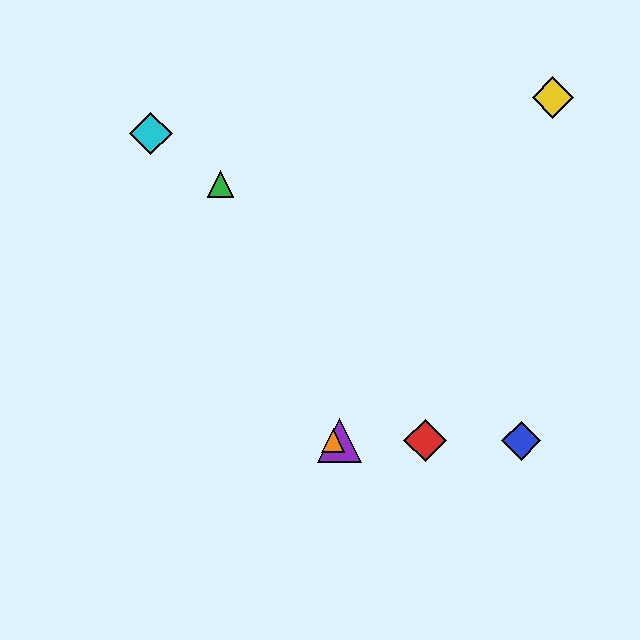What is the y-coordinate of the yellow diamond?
The yellow diamond is at y≈97.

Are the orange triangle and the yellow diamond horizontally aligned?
No, the orange triangle is at y≈441 and the yellow diamond is at y≈97.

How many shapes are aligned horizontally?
4 shapes (the red diamond, the blue diamond, the purple triangle, the orange triangle) are aligned horizontally.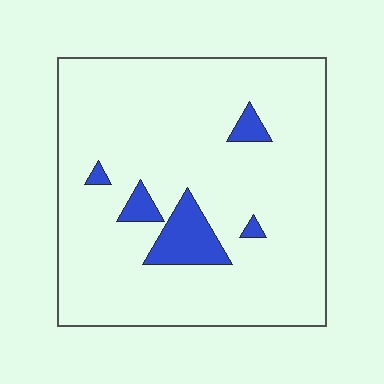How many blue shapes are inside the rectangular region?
5.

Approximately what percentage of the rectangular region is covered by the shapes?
Approximately 10%.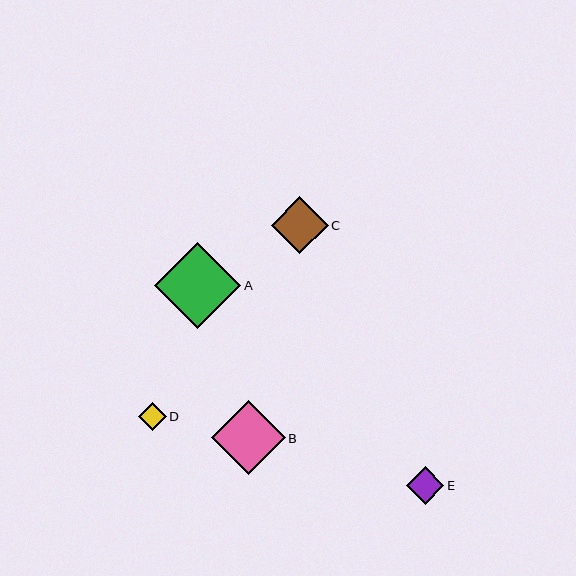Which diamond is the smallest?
Diamond D is the smallest with a size of approximately 28 pixels.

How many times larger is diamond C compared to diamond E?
Diamond C is approximately 1.5 times the size of diamond E.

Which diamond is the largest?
Diamond A is the largest with a size of approximately 86 pixels.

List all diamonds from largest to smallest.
From largest to smallest: A, B, C, E, D.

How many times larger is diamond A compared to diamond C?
Diamond A is approximately 1.5 times the size of diamond C.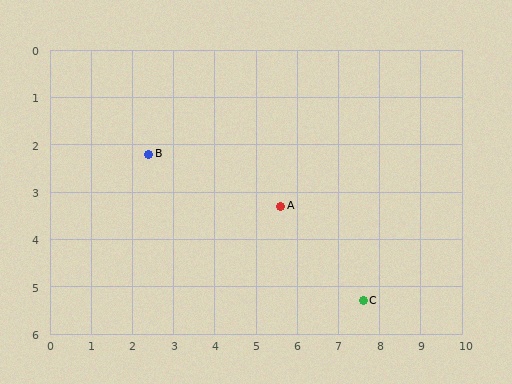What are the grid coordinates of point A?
Point A is at approximately (5.6, 3.3).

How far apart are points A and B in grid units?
Points A and B are about 3.4 grid units apart.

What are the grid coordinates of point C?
Point C is at approximately (7.6, 5.3).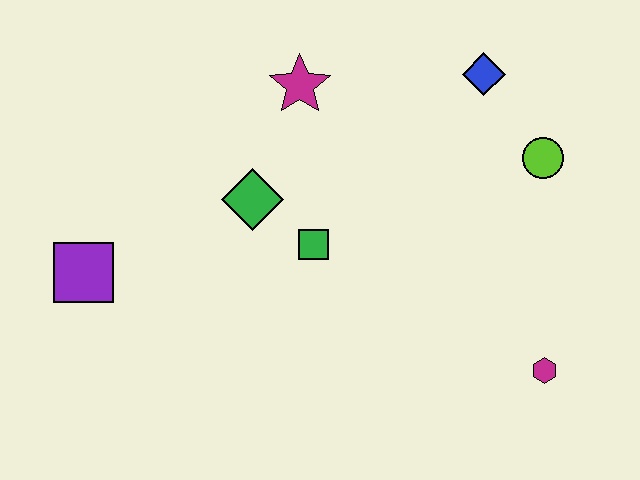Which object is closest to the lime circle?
The blue diamond is closest to the lime circle.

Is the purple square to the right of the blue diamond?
No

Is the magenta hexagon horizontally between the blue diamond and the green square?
No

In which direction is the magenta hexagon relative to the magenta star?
The magenta hexagon is below the magenta star.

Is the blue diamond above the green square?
Yes